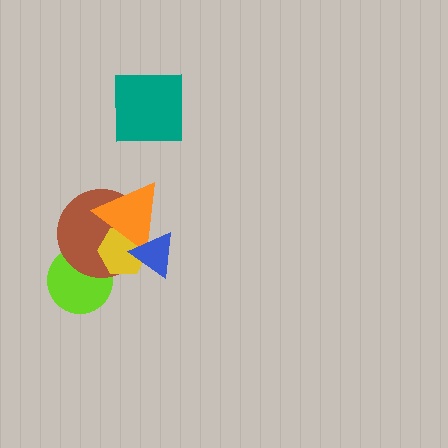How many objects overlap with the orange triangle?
3 objects overlap with the orange triangle.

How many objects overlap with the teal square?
0 objects overlap with the teal square.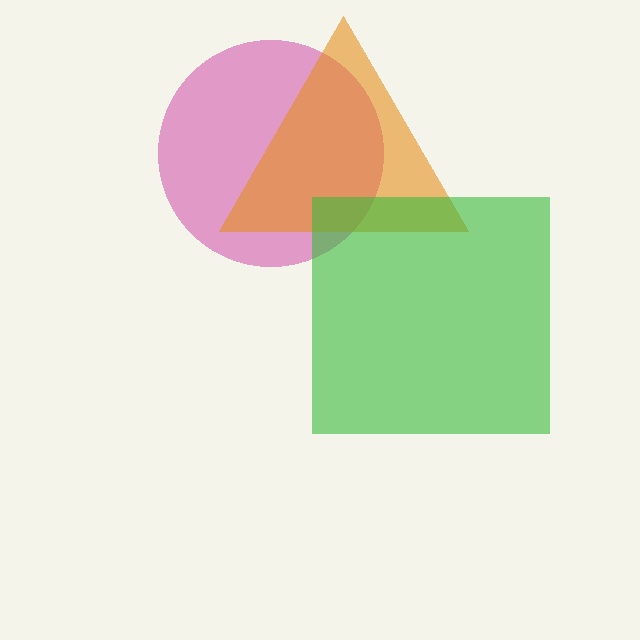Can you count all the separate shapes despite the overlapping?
Yes, there are 3 separate shapes.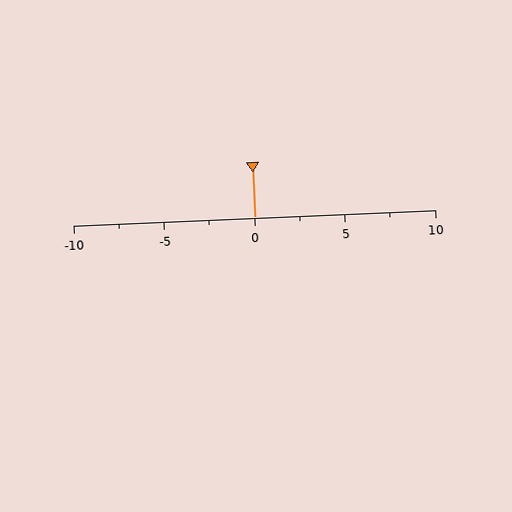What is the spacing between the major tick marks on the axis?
The major ticks are spaced 5 apart.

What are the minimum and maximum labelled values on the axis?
The axis runs from -10 to 10.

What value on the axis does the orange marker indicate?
The marker indicates approximately 0.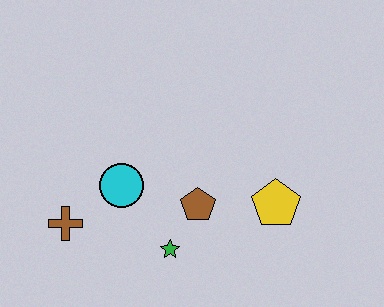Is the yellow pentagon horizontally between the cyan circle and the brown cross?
No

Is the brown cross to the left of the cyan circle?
Yes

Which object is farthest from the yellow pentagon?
The brown cross is farthest from the yellow pentagon.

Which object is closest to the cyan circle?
The brown cross is closest to the cyan circle.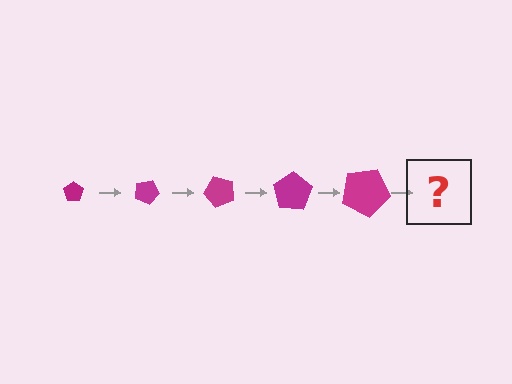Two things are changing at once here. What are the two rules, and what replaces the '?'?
The two rules are that the pentagon grows larger each step and it rotates 25 degrees each step. The '?' should be a pentagon, larger than the previous one and rotated 125 degrees from the start.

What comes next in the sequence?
The next element should be a pentagon, larger than the previous one and rotated 125 degrees from the start.